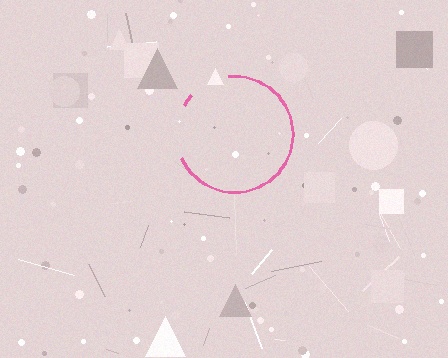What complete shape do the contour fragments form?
The contour fragments form a circle.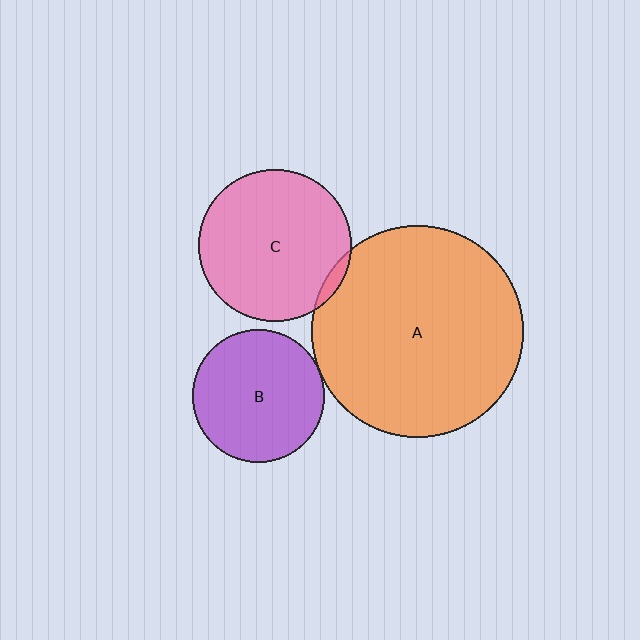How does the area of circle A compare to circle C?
Approximately 1.9 times.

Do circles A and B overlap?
Yes.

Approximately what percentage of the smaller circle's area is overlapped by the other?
Approximately 5%.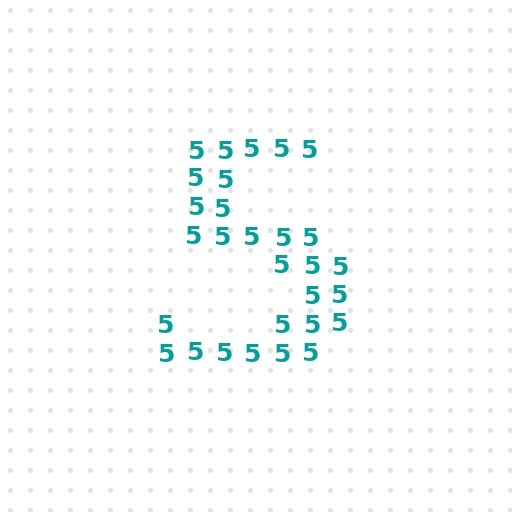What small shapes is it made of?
It is made of small digit 5's.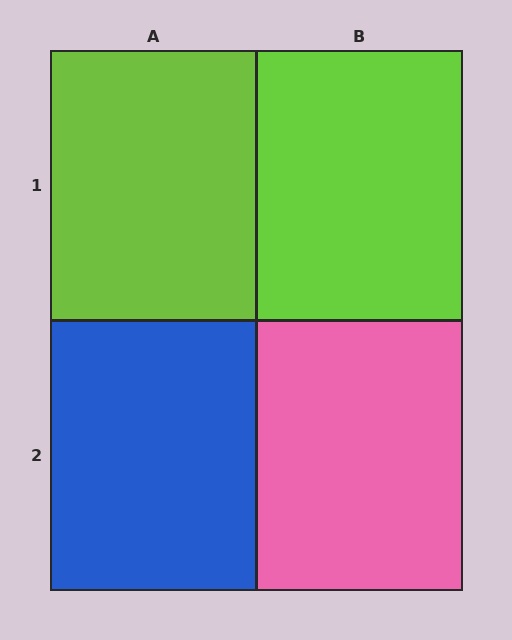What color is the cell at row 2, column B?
Pink.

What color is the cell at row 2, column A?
Blue.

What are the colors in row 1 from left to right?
Lime, lime.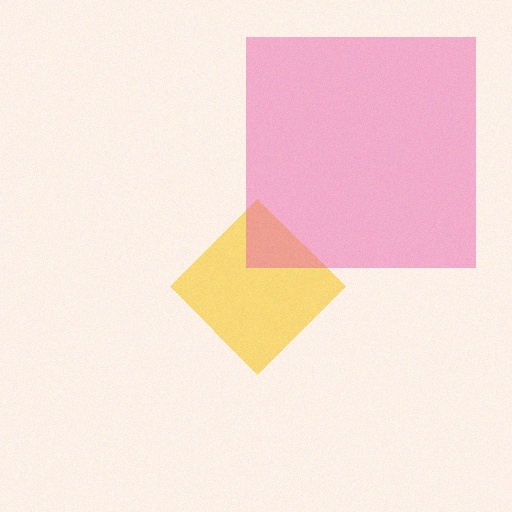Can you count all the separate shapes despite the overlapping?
Yes, there are 2 separate shapes.